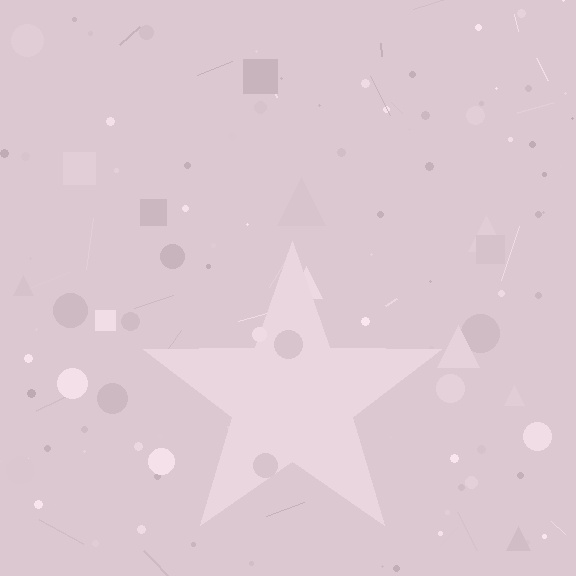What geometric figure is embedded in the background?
A star is embedded in the background.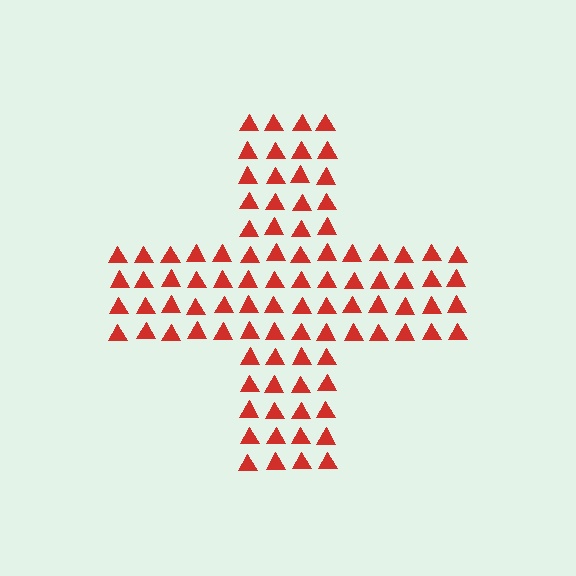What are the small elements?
The small elements are triangles.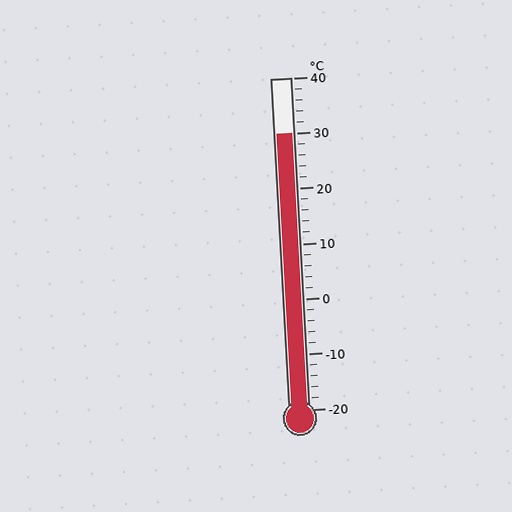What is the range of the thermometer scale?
The thermometer scale ranges from -20°C to 40°C.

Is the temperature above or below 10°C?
The temperature is above 10°C.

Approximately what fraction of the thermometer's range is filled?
The thermometer is filled to approximately 85% of its range.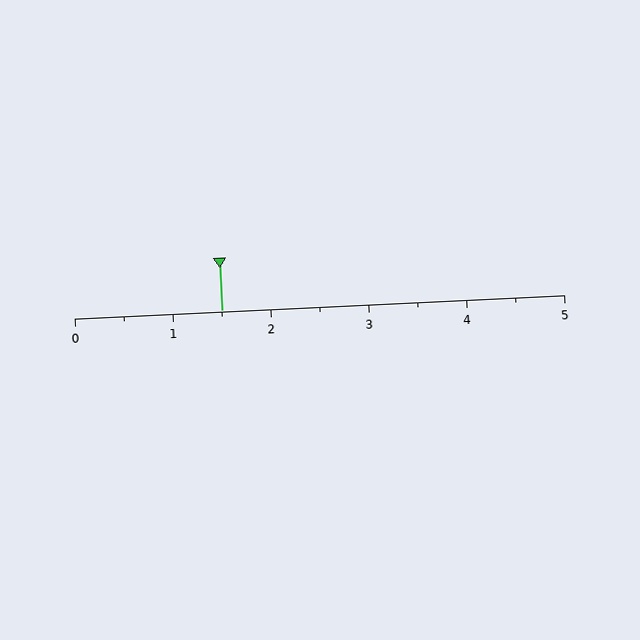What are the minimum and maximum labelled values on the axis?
The axis runs from 0 to 5.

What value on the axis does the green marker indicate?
The marker indicates approximately 1.5.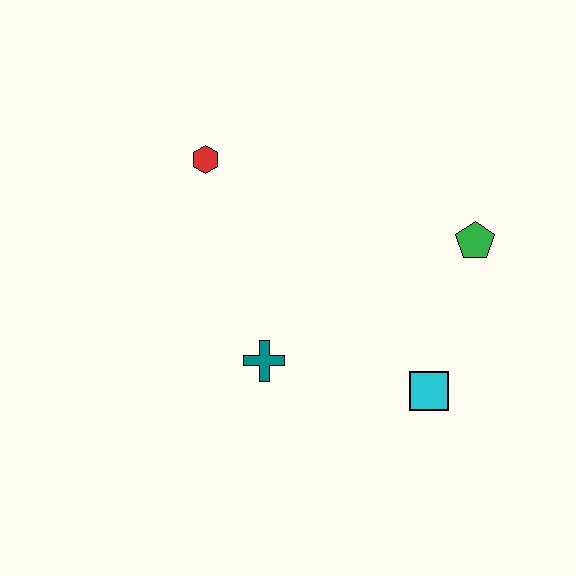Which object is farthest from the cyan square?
The red hexagon is farthest from the cyan square.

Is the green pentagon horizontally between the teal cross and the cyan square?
No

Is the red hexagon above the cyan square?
Yes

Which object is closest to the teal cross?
The cyan square is closest to the teal cross.